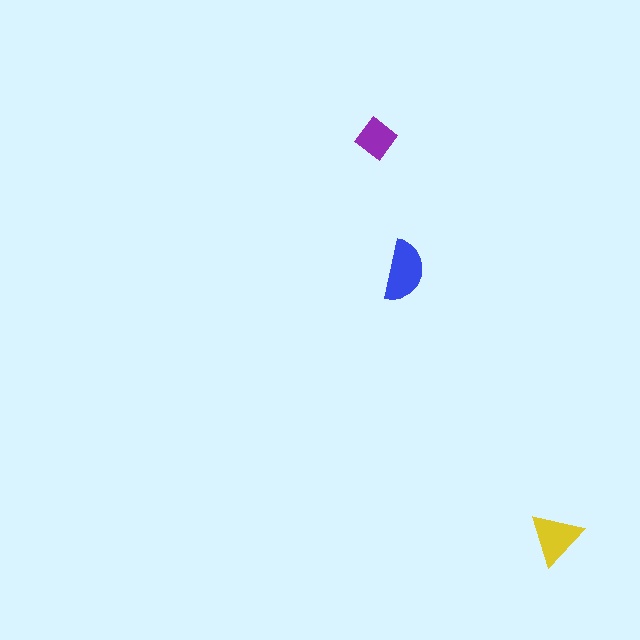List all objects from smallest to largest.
The purple diamond, the yellow triangle, the blue semicircle.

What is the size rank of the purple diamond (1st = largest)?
3rd.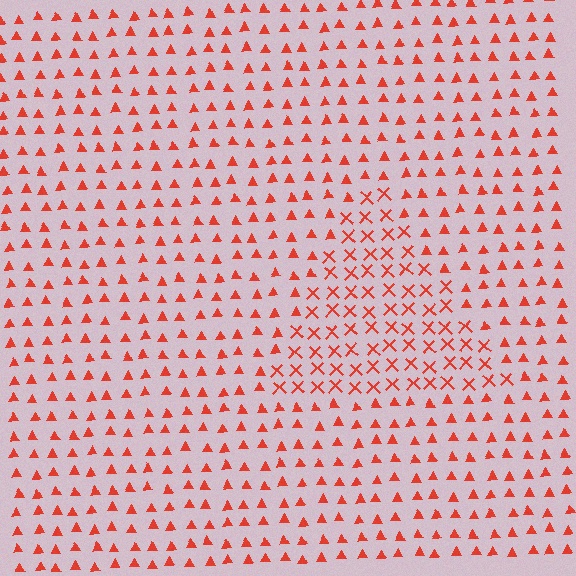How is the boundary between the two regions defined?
The boundary is defined by a change in element shape: X marks inside vs. triangles outside. All elements share the same color and spacing.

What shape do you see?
I see a triangle.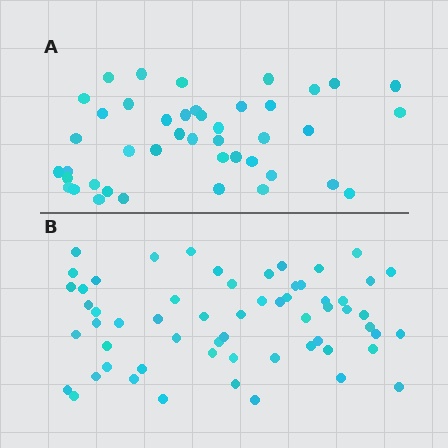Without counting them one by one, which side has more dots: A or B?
Region B (the bottom region) has more dots.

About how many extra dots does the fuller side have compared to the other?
Region B has approximately 15 more dots than region A.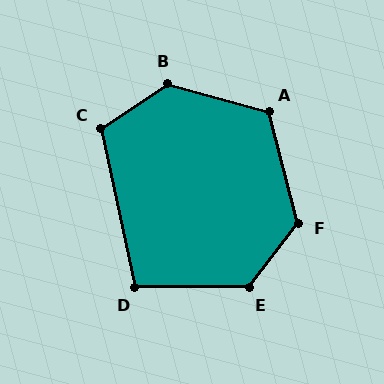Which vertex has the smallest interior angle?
D, at approximately 102 degrees.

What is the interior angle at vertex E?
Approximately 128 degrees (obtuse).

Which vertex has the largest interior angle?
B, at approximately 130 degrees.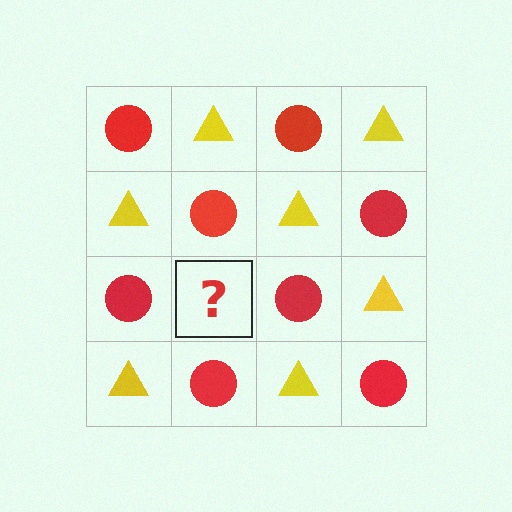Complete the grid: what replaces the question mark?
The question mark should be replaced with a yellow triangle.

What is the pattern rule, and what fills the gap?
The rule is that it alternates red circle and yellow triangle in a checkerboard pattern. The gap should be filled with a yellow triangle.